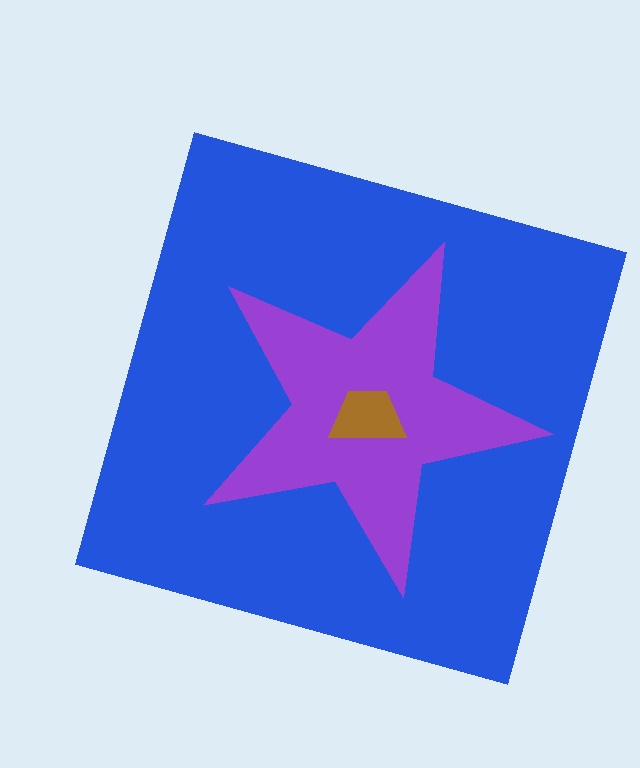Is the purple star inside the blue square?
Yes.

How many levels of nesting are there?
3.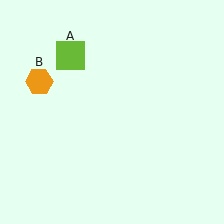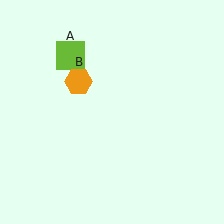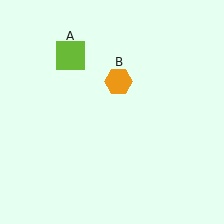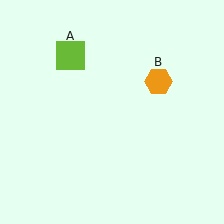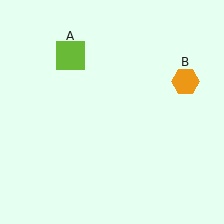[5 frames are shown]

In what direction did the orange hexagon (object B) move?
The orange hexagon (object B) moved right.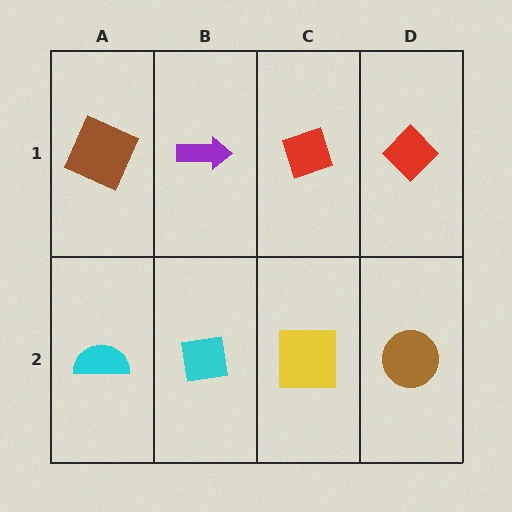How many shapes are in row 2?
4 shapes.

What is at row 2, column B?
A cyan square.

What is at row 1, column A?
A brown square.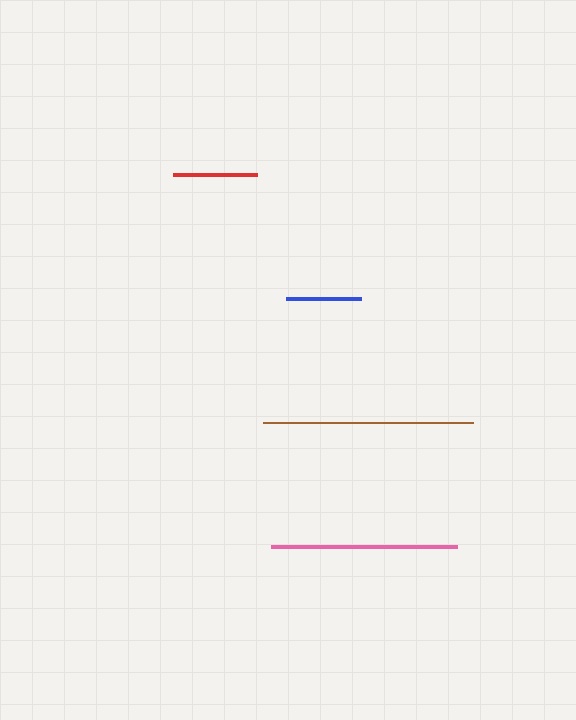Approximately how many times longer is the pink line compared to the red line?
The pink line is approximately 2.2 times the length of the red line.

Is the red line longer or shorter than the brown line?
The brown line is longer than the red line.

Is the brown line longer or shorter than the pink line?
The brown line is longer than the pink line.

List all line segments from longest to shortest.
From longest to shortest: brown, pink, red, blue.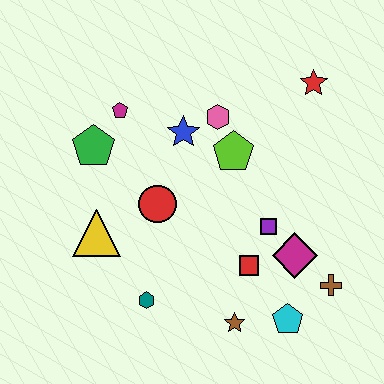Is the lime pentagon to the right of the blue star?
Yes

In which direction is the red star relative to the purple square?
The red star is above the purple square.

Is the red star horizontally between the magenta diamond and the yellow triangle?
No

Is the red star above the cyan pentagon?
Yes